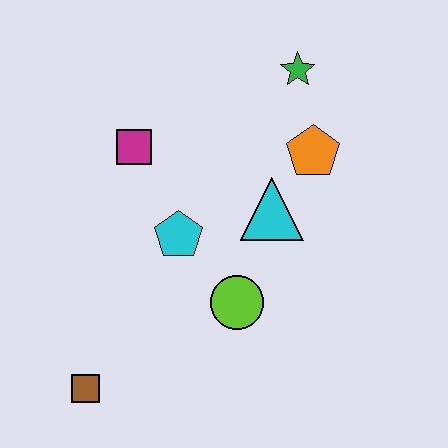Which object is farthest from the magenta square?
The brown square is farthest from the magenta square.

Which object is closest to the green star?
The orange pentagon is closest to the green star.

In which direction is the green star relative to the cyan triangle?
The green star is above the cyan triangle.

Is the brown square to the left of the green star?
Yes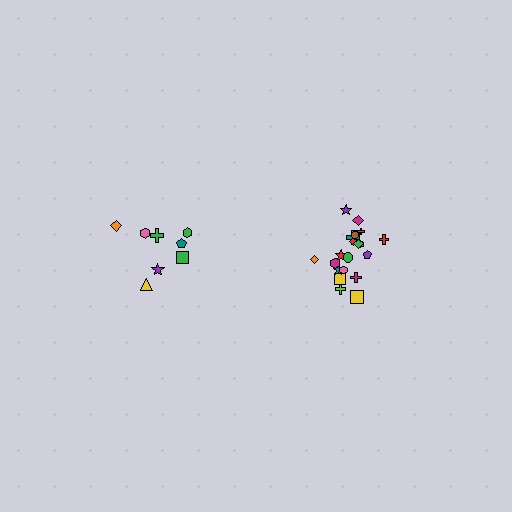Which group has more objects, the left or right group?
The right group.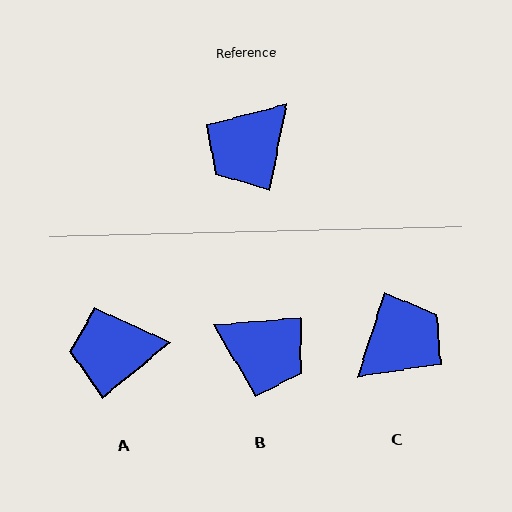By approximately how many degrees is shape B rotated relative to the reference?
Approximately 106 degrees counter-clockwise.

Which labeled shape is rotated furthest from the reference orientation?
C, about 174 degrees away.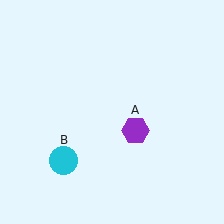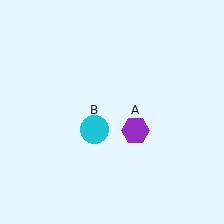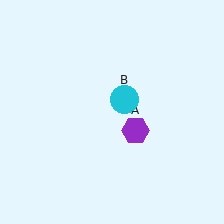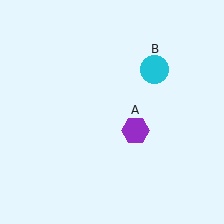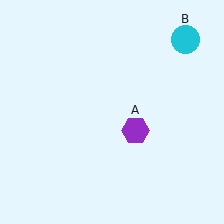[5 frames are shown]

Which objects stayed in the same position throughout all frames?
Purple hexagon (object A) remained stationary.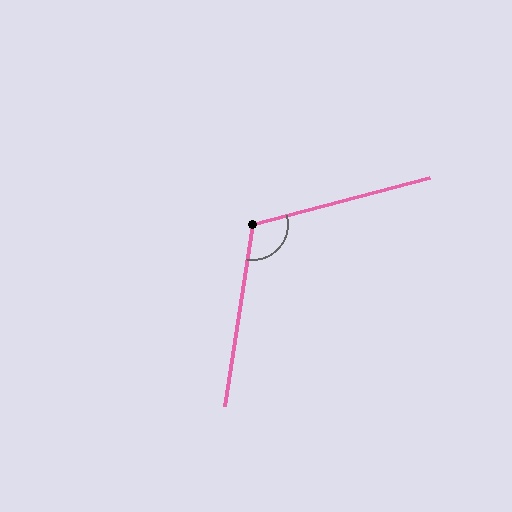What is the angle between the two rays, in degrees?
Approximately 114 degrees.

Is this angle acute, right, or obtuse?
It is obtuse.